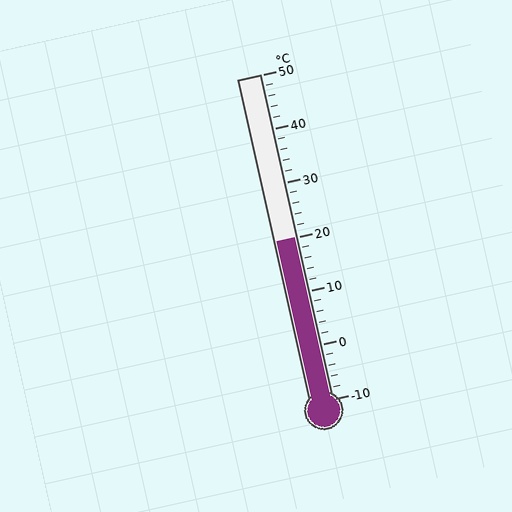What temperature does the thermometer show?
The thermometer shows approximately 20°C.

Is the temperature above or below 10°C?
The temperature is above 10°C.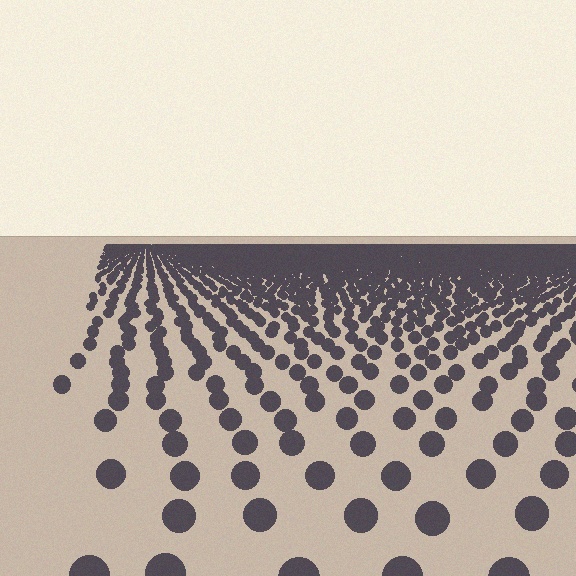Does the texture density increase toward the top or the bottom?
Density increases toward the top.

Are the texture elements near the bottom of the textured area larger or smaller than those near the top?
Larger. Near the bottom, elements are closer to the viewer and appear at a bigger on-screen size.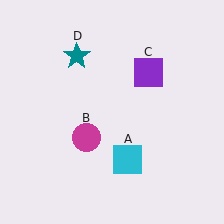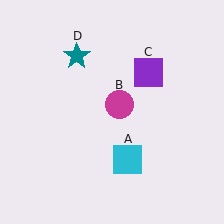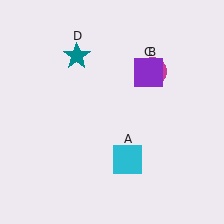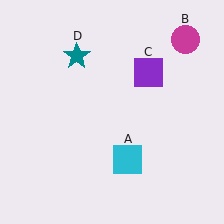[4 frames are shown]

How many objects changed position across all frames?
1 object changed position: magenta circle (object B).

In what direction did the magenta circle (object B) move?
The magenta circle (object B) moved up and to the right.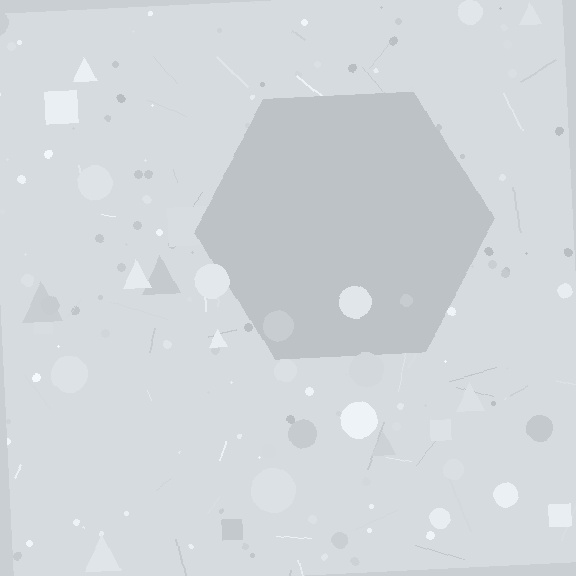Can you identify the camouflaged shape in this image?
The camouflaged shape is a hexagon.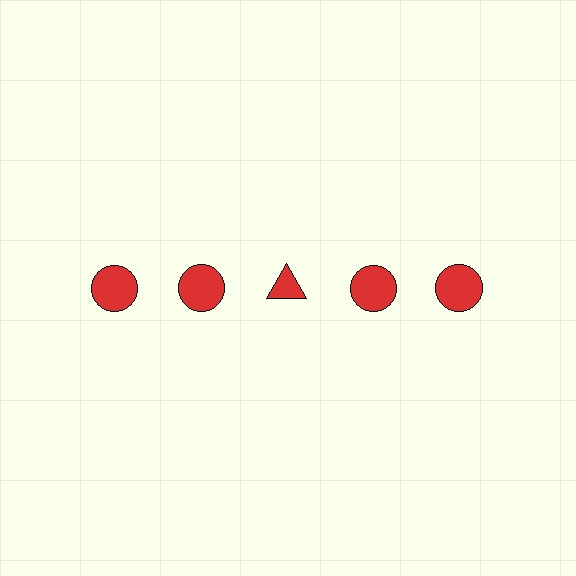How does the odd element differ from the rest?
It has a different shape: triangle instead of circle.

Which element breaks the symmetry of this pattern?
The red triangle in the top row, center column breaks the symmetry. All other shapes are red circles.